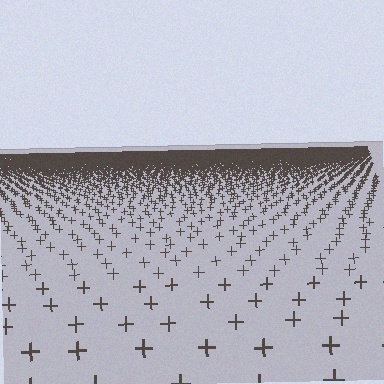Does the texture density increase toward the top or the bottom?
Density increases toward the top.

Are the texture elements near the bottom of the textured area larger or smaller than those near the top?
Larger. Near the bottom, elements are closer to the viewer and appear at a bigger on-screen size.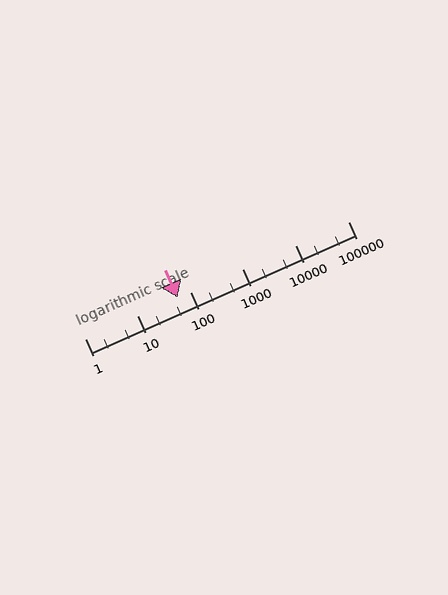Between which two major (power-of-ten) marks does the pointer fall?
The pointer is between 10 and 100.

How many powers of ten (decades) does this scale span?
The scale spans 5 decades, from 1 to 100000.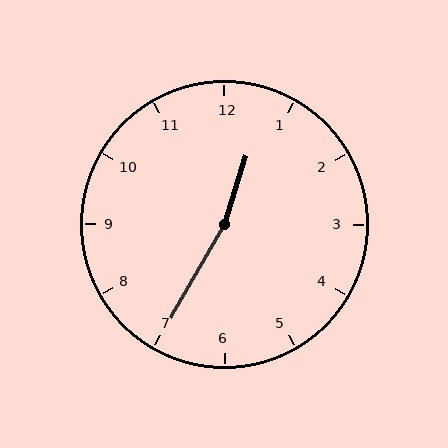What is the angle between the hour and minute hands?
Approximately 168 degrees.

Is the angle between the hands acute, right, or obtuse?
It is obtuse.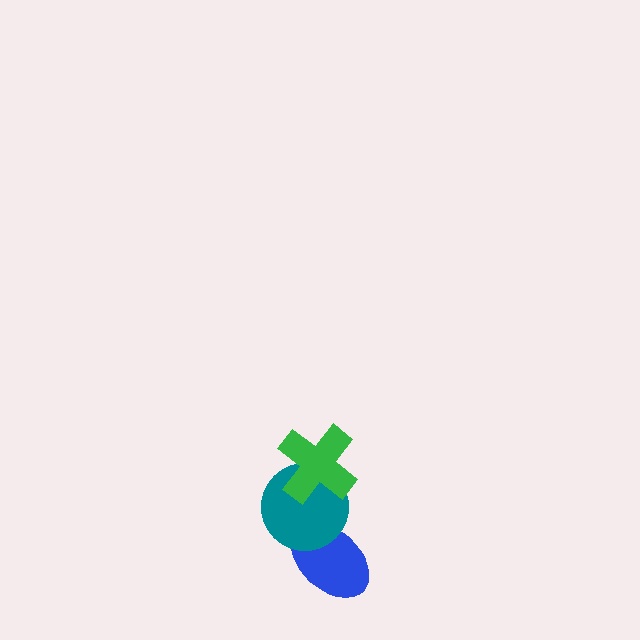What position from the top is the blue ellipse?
The blue ellipse is 3rd from the top.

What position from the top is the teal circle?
The teal circle is 2nd from the top.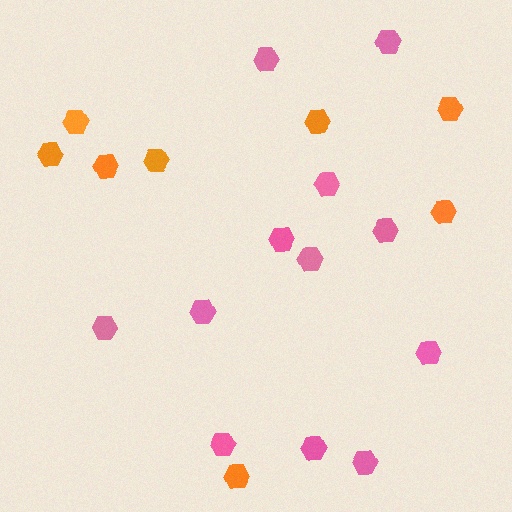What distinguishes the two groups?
There are 2 groups: one group of orange hexagons (8) and one group of pink hexagons (12).